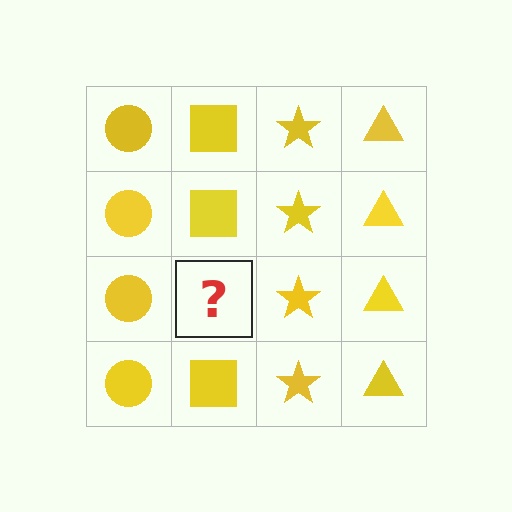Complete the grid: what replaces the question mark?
The question mark should be replaced with a yellow square.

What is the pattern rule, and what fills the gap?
The rule is that each column has a consistent shape. The gap should be filled with a yellow square.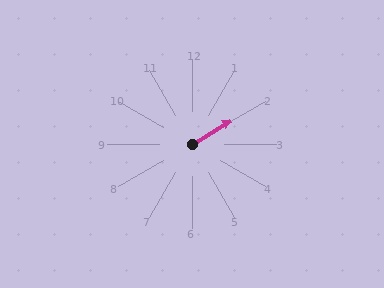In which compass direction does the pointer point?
Northeast.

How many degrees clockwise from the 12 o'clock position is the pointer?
Approximately 59 degrees.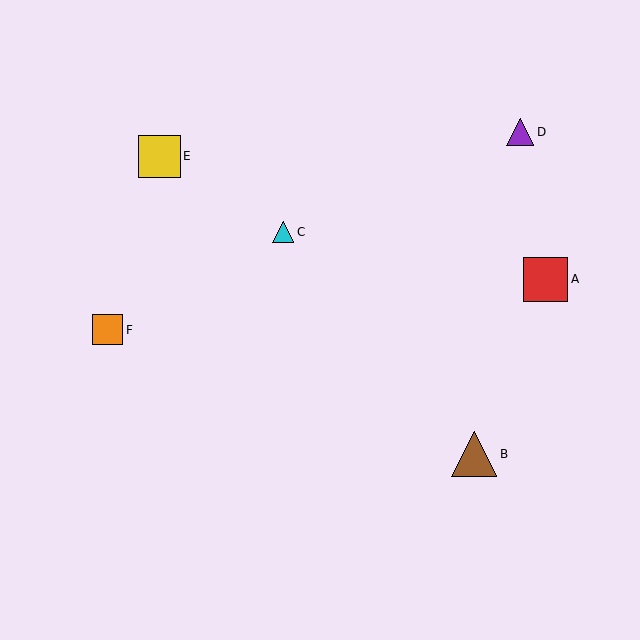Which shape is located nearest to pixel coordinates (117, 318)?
The orange square (labeled F) at (108, 330) is nearest to that location.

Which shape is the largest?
The brown triangle (labeled B) is the largest.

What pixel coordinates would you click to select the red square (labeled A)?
Click at (546, 279) to select the red square A.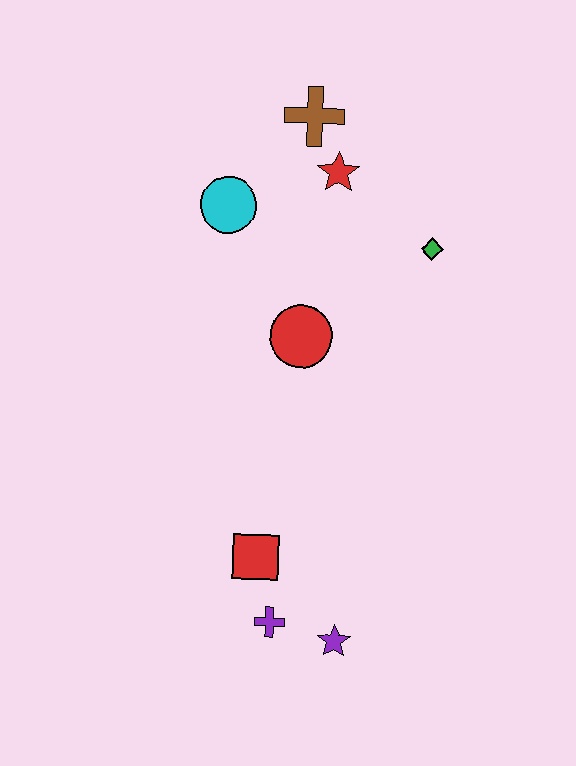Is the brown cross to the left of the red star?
Yes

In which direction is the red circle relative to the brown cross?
The red circle is below the brown cross.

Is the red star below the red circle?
No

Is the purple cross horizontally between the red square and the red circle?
Yes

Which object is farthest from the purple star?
The brown cross is farthest from the purple star.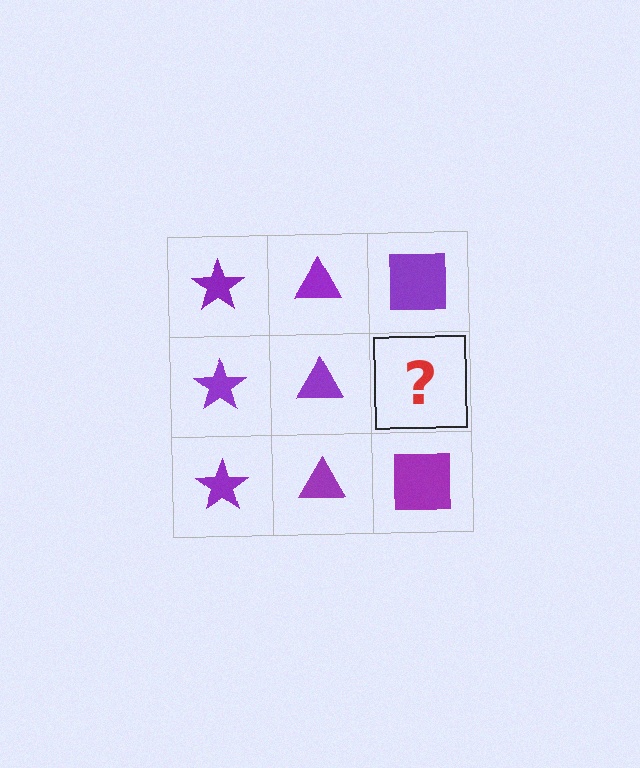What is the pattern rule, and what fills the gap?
The rule is that each column has a consistent shape. The gap should be filled with a purple square.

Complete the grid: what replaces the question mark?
The question mark should be replaced with a purple square.